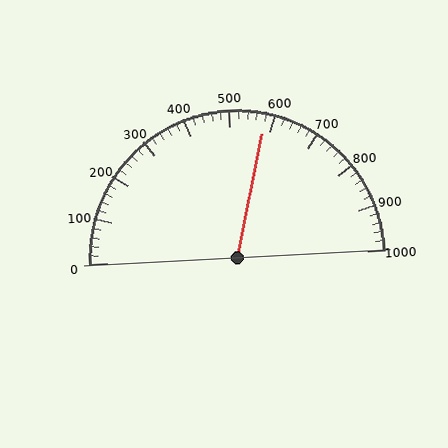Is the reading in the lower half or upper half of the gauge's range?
The reading is in the upper half of the range (0 to 1000).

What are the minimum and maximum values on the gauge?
The gauge ranges from 0 to 1000.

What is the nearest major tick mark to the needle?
The nearest major tick mark is 600.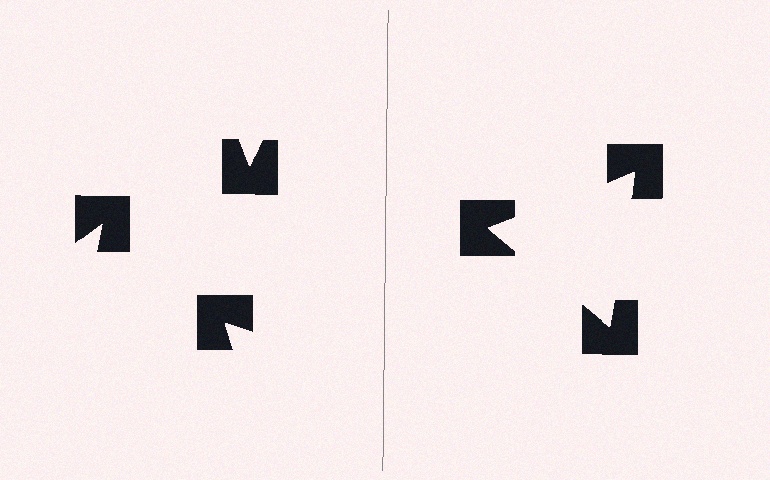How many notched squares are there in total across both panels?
6 — 3 on each side.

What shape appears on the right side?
An illusory triangle.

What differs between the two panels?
The notched squares are positioned identically on both sides; only the wedge orientations differ. On the right they align to a triangle; on the left they are misaligned.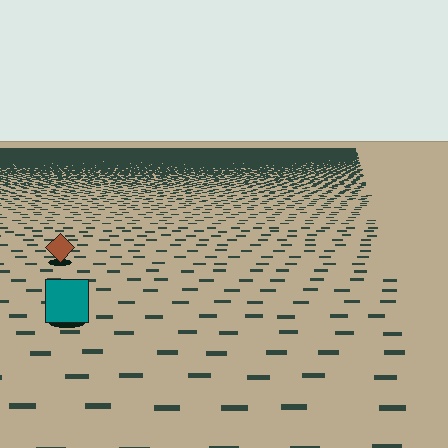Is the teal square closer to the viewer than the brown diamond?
Yes. The teal square is closer — you can tell from the texture gradient: the ground texture is coarser near it.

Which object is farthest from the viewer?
The brown diamond is farthest from the viewer. It appears smaller and the ground texture around it is denser.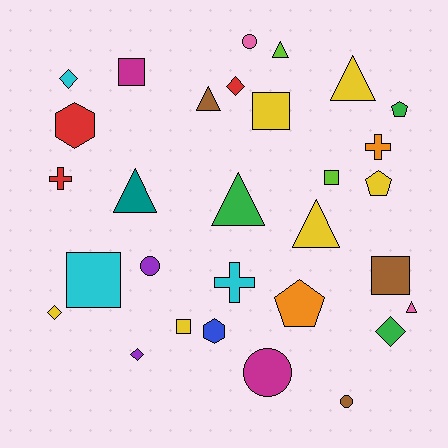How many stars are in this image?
There are no stars.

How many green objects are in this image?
There are 3 green objects.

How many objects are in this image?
There are 30 objects.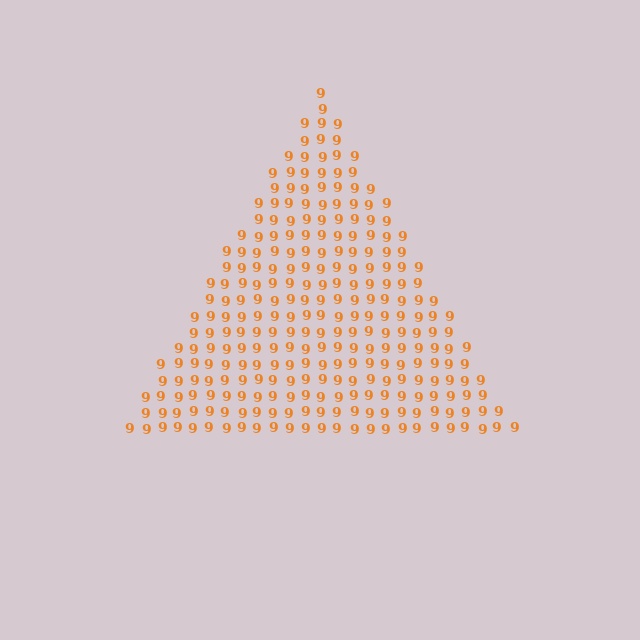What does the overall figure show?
The overall figure shows a triangle.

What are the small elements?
The small elements are digit 9's.